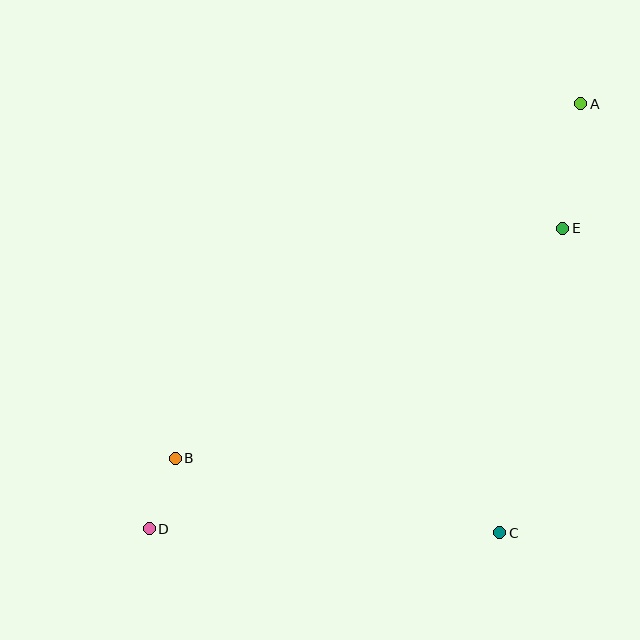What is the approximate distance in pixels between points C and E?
The distance between C and E is approximately 311 pixels.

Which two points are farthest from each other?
Points A and D are farthest from each other.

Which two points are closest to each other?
Points B and D are closest to each other.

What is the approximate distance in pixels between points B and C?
The distance between B and C is approximately 333 pixels.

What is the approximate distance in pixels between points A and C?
The distance between A and C is approximately 437 pixels.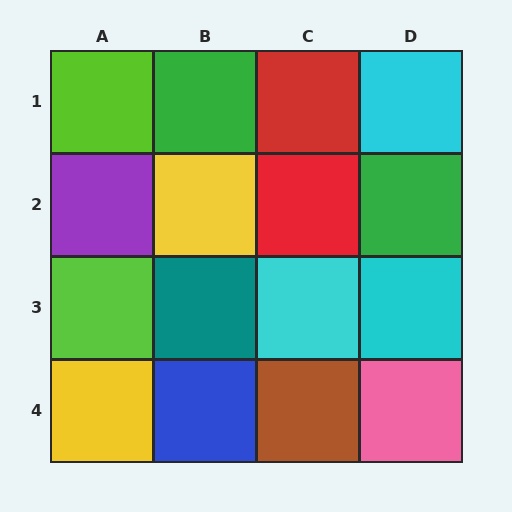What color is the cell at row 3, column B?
Teal.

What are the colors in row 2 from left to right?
Purple, yellow, red, green.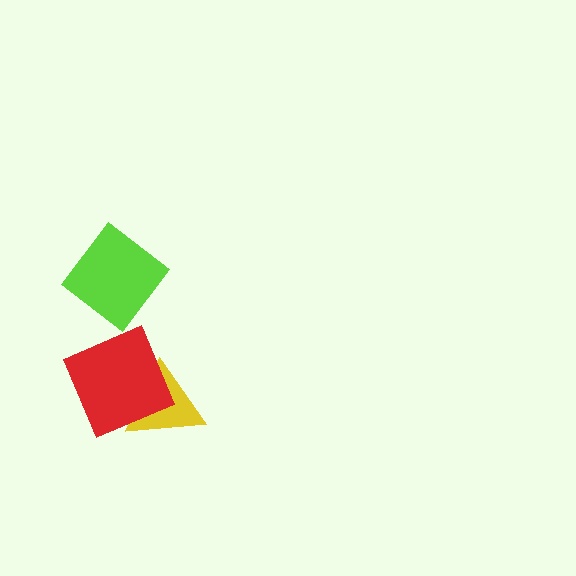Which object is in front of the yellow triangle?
The red square is in front of the yellow triangle.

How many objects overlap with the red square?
1 object overlaps with the red square.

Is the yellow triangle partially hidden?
Yes, it is partially covered by another shape.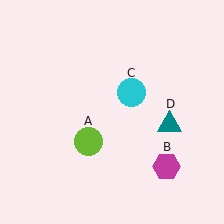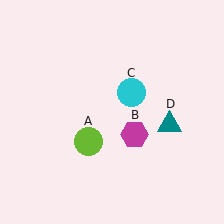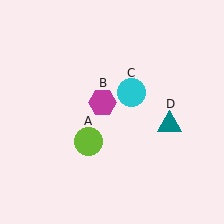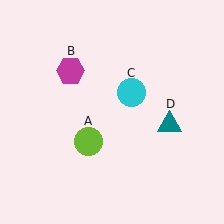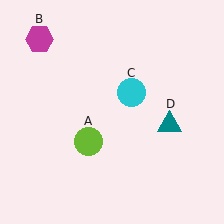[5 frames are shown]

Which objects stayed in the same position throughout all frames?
Lime circle (object A) and cyan circle (object C) and teal triangle (object D) remained stationary.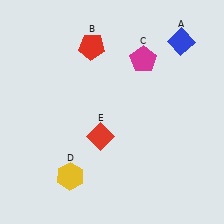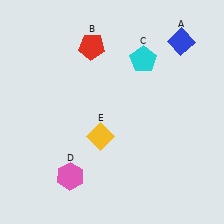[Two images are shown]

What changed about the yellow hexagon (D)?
In Image 1, D is yellow. In Image 2, it changed to pink.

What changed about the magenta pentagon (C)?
In Image 1, C is magenta. In Image 2, it changed to cyan.